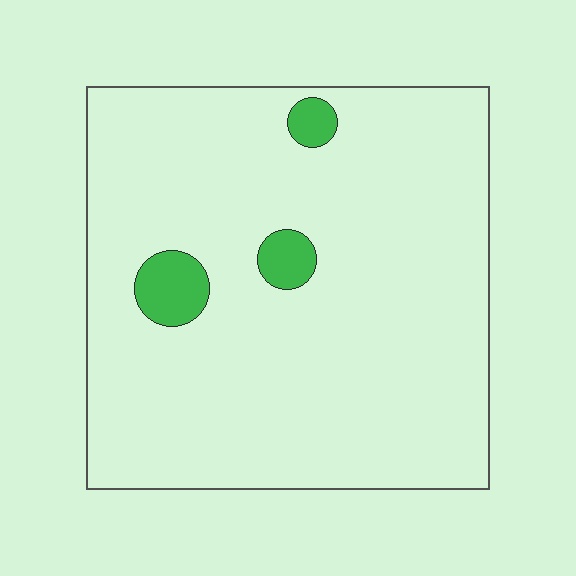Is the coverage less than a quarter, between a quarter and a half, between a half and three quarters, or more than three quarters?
Less than a quarter.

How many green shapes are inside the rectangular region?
3.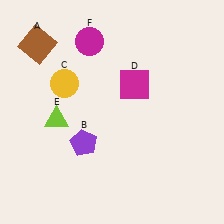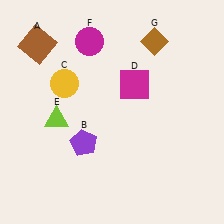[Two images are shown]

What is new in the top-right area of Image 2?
A brown diamond (G) was added in the top-right area of Image 2.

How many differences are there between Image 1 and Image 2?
There is 1 difference between the two images.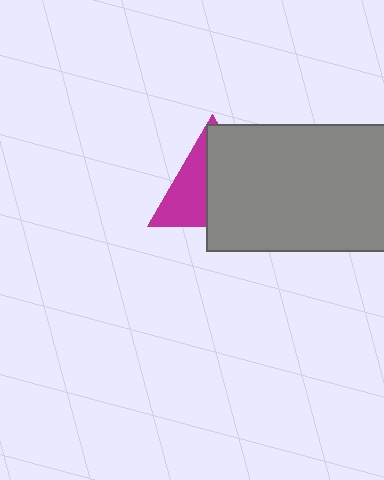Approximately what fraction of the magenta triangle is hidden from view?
Roughly 59% of the magenta triangle is hidden behind the gray rectangle.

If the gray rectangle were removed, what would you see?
You would see the complete magenta triangle.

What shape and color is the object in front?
The object in front is a gray rectangle.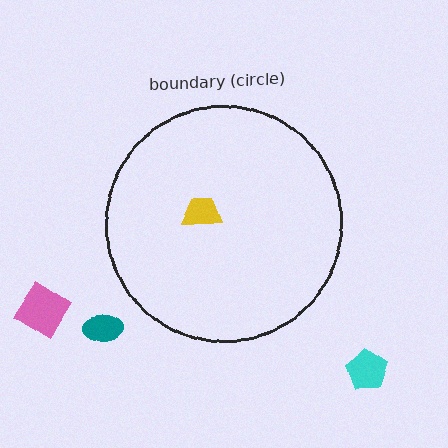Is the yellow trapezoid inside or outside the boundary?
Inside.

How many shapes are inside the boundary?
1 inside, 3 outside.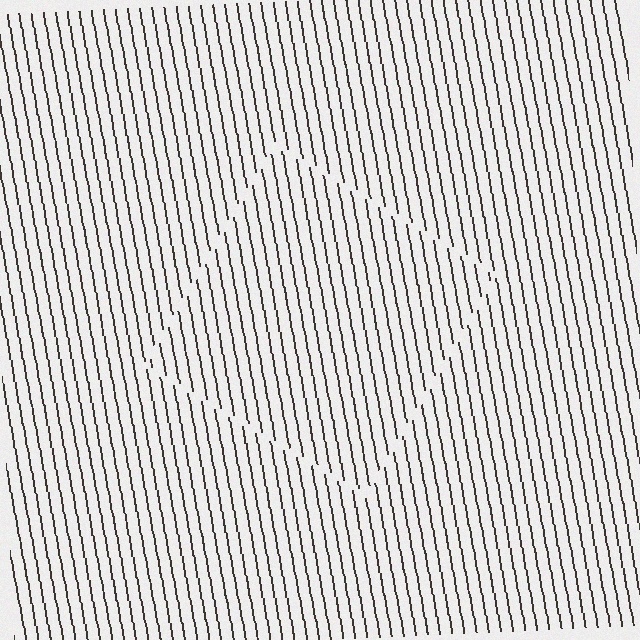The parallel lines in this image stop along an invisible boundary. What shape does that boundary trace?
An illusory square. The interior of the shape contains the same grating, shifted by half a period — the contour is defined by the phase discontinuity where line-ends from the inner and outer gratings abut.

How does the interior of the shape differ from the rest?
The interior of the shape contains the same grating, shifted by half a period — the contour is defined by the phase discontinuity where line-ends from the inner and outer gratings abut.